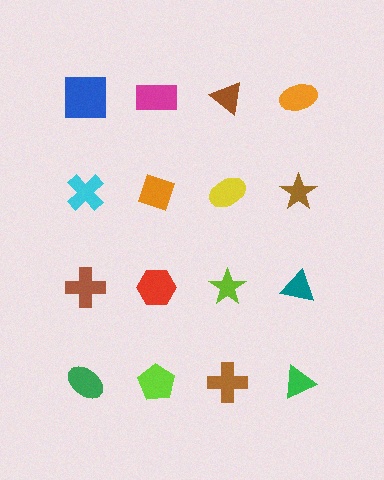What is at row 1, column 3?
A brown triangle.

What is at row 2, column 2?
An orange diamond.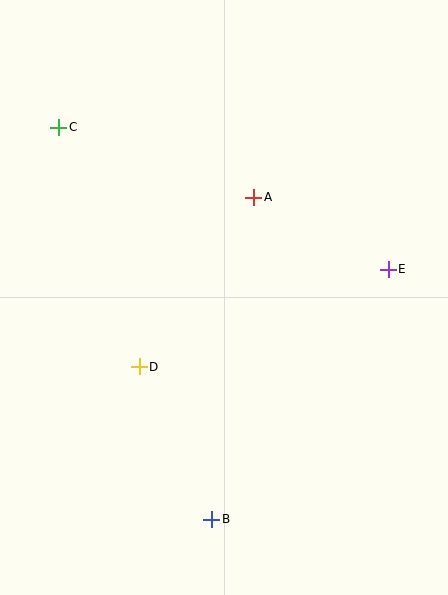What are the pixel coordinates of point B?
Point B is at (212, 519).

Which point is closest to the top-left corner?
Point C is closest to the top-left corner.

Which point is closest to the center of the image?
Point A at (254, 197) is closest to the center.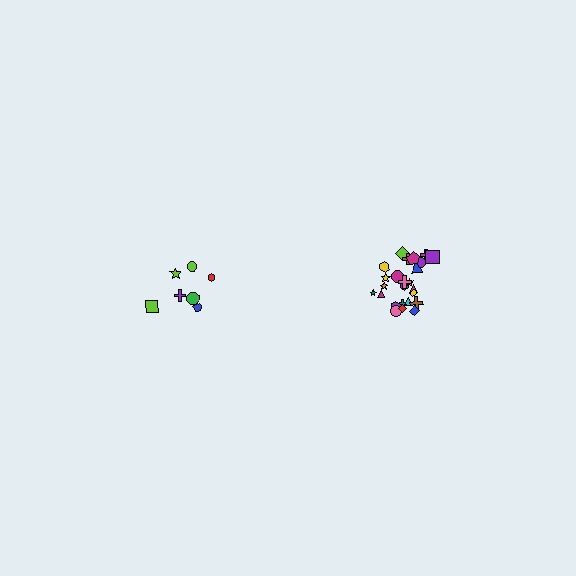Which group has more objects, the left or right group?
The right group.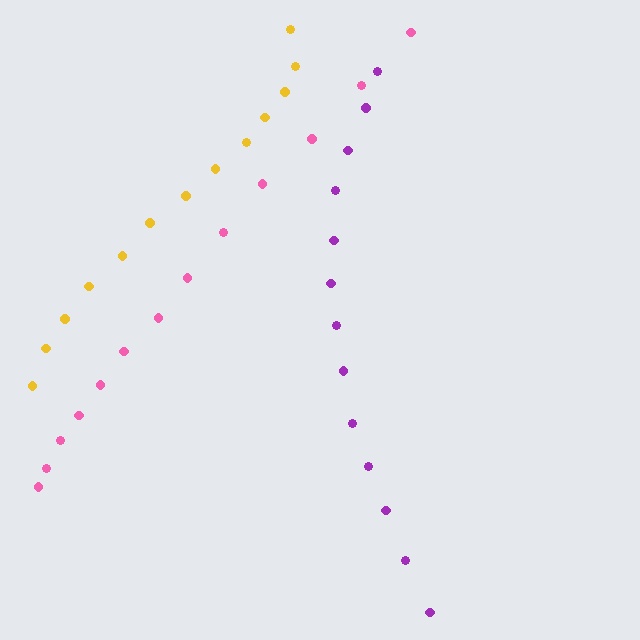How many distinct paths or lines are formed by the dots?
There are 3 distinct paths.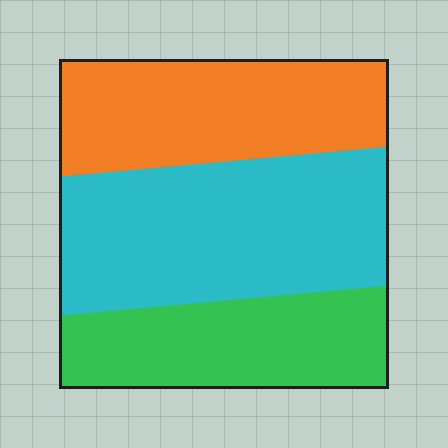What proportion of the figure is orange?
Orange takes up between a quarter and a half of the figure.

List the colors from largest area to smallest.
From largest to smallest: cyan, orange, green.